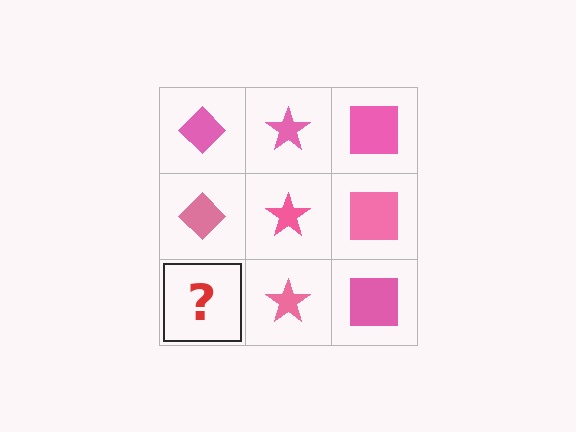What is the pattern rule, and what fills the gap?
The rule is that each column has a consistent shape. The gap should be filled with a pink diamond.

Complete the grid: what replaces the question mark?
The question mark should be replaced with a pink diamond.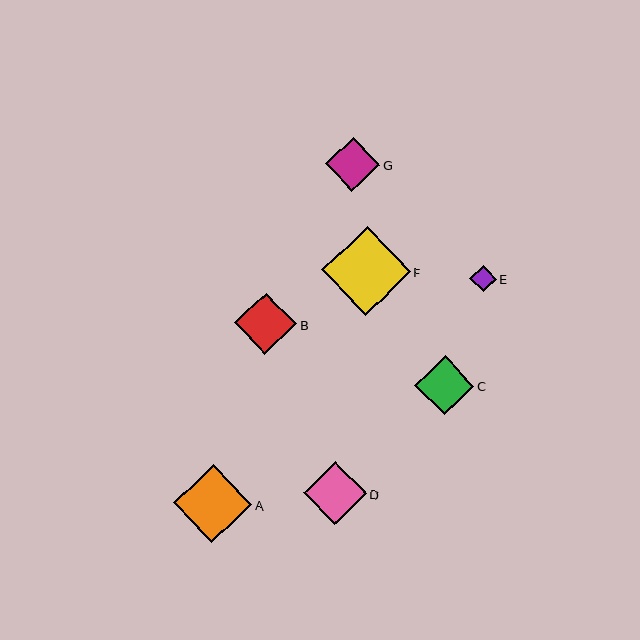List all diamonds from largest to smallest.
From largest to smallest: F, A, D, B, C, G, E.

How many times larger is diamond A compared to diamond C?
Diamond A is approximately 1.3 times the size of diamond C.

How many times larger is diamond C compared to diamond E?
Diamond C is approximately 2.3 times the size of diamond E.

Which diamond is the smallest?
Diamond E is the smallest with a size of approximately 26 pixels.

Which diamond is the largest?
Diamond F is the largest with a size of approximately 89 pixels.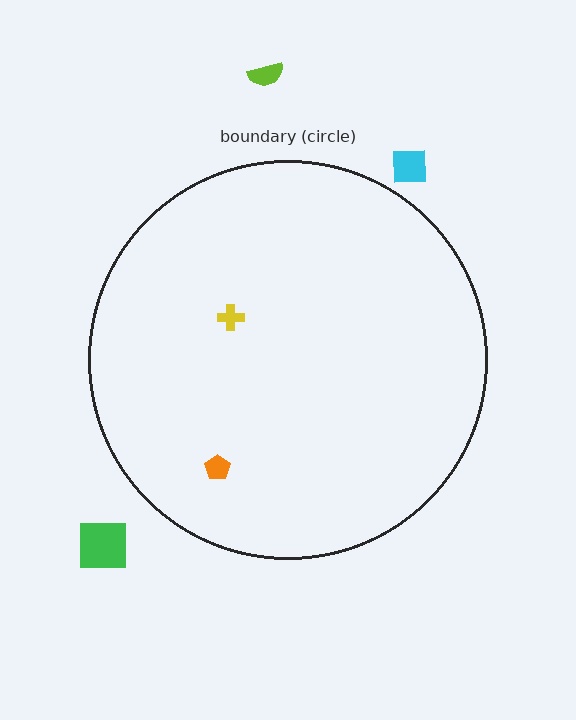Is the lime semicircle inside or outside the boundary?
Outside.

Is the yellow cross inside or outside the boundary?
Inside.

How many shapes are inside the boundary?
2 inside, 3 outside.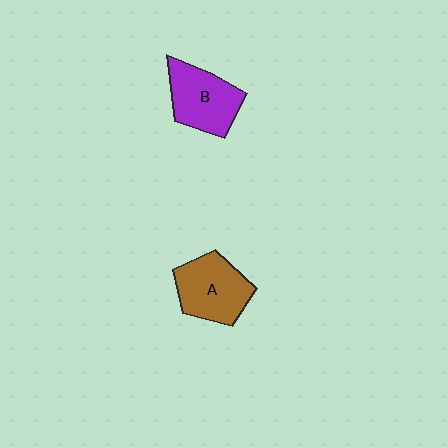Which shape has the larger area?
Shape A (brown).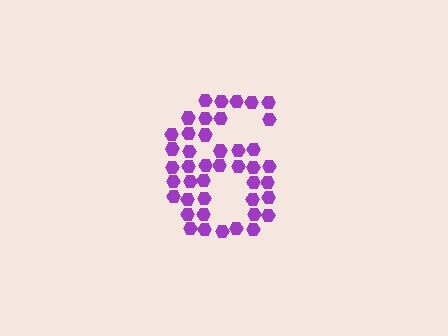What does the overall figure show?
The overall figure shows the digit 6.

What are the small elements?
The small elements are hexagons.